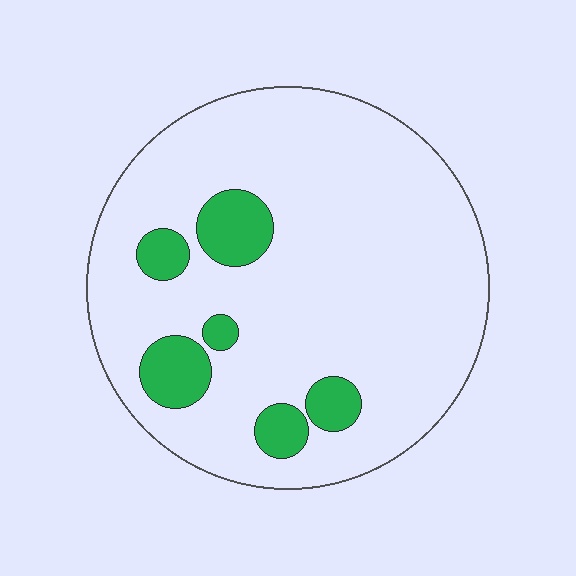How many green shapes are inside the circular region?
6.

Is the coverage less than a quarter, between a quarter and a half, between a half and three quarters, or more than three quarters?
Less than a quarter.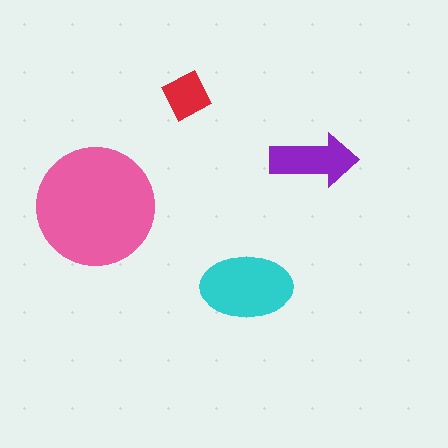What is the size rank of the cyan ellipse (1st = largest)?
2nd.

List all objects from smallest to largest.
The red diamond, the purple arrow, the cyan ellipse, the pink circle.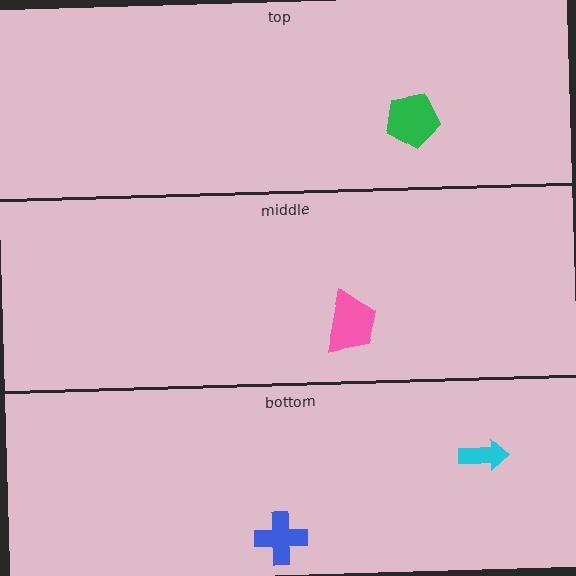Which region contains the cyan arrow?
The bottom region.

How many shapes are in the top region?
1.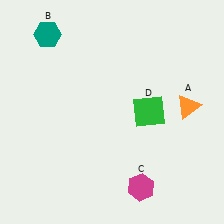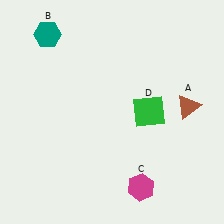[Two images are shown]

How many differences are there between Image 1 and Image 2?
There is 1 difference between the two images.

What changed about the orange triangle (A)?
In Image 1, A is orange. In Image 2, it changed to brown.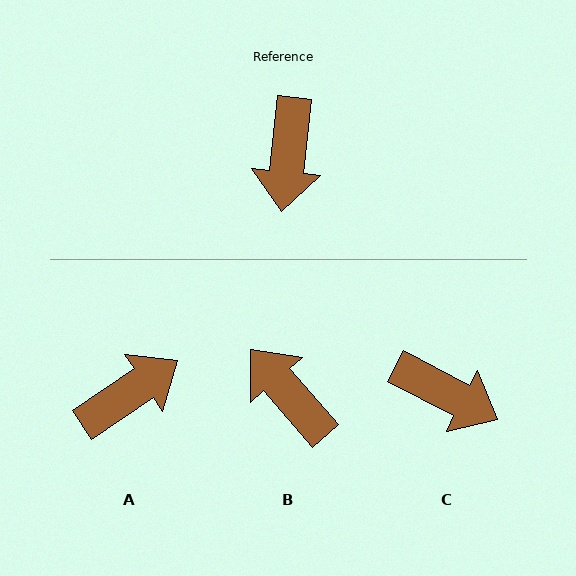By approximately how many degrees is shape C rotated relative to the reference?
Approximately 69 degrees counter-clockwise.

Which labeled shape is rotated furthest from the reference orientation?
B, about 133 degrees away.